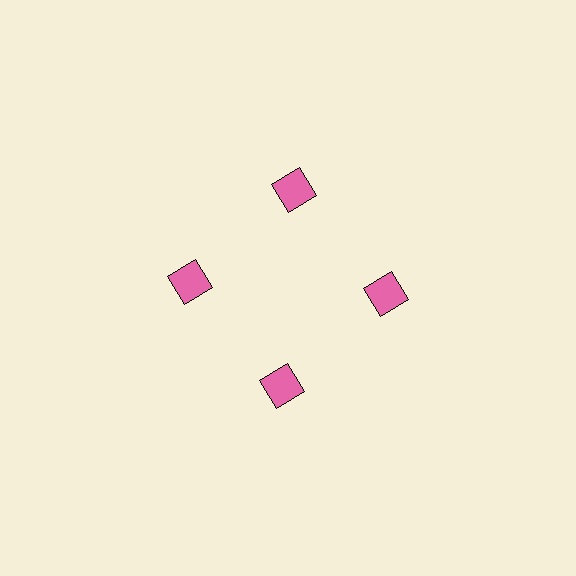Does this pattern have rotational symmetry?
Yes, this pattern has 4-fold rotational symmetry. It looks the same after rotating 90 degrees around the center.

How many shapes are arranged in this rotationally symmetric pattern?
There are 4 shapes, arranged in 4 groups of 1.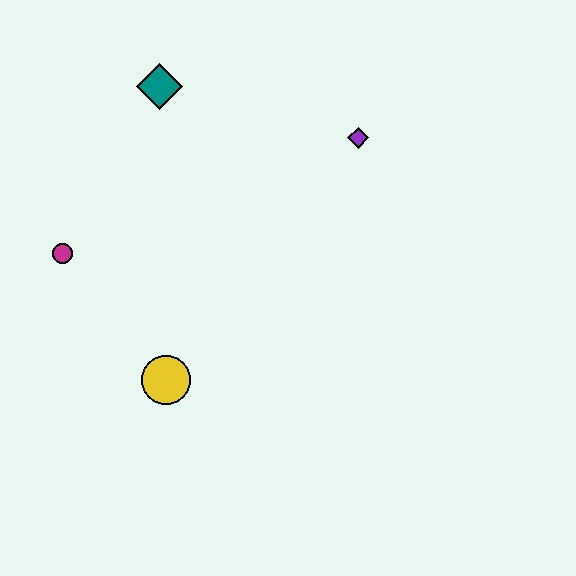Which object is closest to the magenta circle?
The yellow circle is closest to the magenta circle.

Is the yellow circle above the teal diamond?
No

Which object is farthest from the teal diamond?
The yellow circle is farthest from the teal diamond.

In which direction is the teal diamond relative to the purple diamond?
The teal diamond is to the left of the purple diamond.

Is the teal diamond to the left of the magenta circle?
No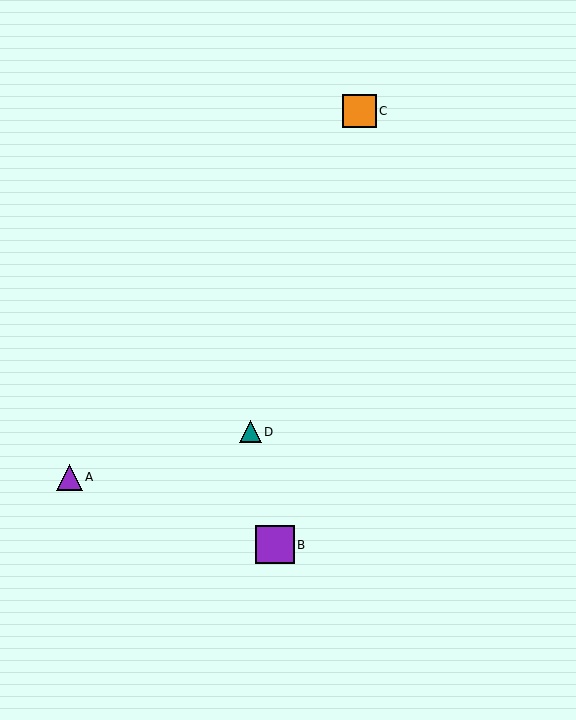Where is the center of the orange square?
The center of the orange square is at (359, 111).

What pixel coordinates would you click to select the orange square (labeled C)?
Click at (359, 111) to select the orange square C.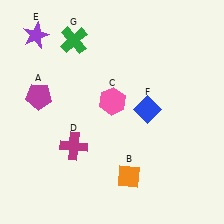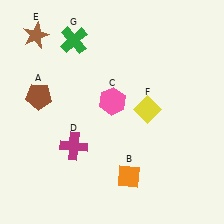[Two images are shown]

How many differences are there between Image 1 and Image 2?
There are 3 differences between the two images.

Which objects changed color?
A changed from magenta to brown. E changed from purple to brown. F changed from blue to yellow.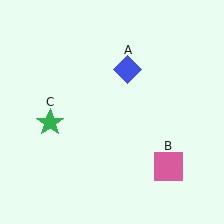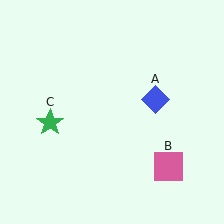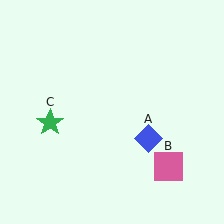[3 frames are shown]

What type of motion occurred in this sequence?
The blue diamond (object A) rotated clockwise around the center of the scene.